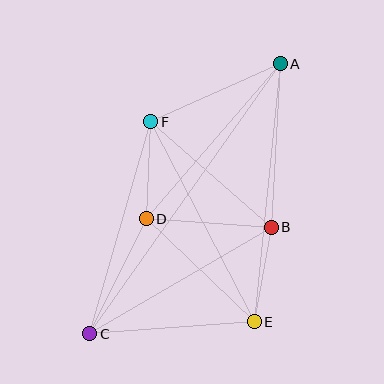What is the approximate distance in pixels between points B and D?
The distance between B and D is approximately 125 pixels.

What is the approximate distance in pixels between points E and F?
The distance between E and F is approximately 225 pixels.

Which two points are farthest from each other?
Points A and C are farthest from each other.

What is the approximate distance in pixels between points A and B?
The distance between A and B is approximately 164 pixels.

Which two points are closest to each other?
Points B and E are closest to each other.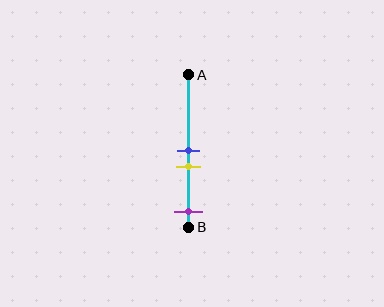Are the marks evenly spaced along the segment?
No, the marks are not evenly spaced.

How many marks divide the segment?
There are 3 marks dividing the segment.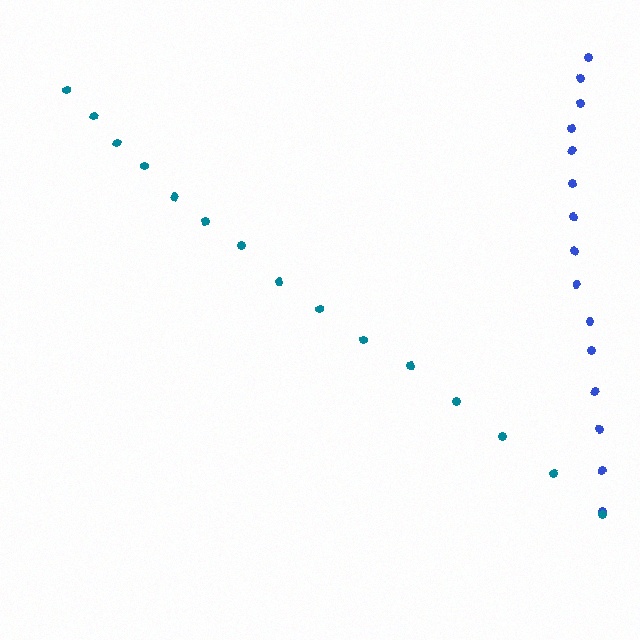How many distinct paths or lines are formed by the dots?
There are 2 distinct paths.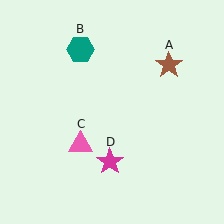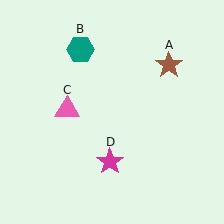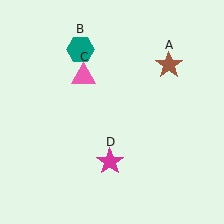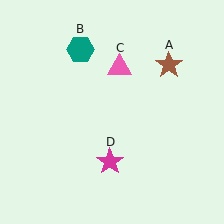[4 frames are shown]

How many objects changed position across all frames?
1 object changed position: pink triangle (object C).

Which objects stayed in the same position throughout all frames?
Brown star (object A) and teal hexagon (object B) and magenta star (object D) remained stationary.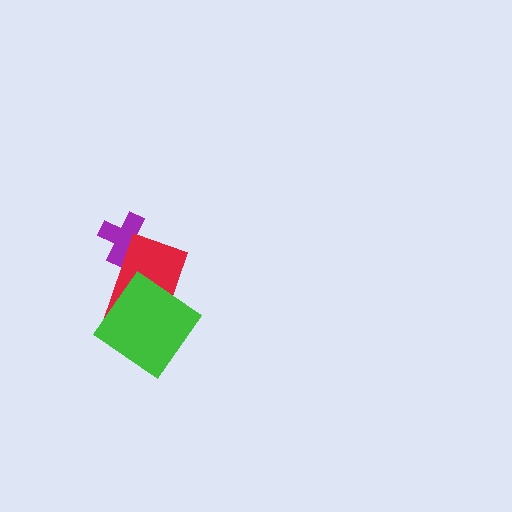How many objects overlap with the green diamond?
1 object overlaps with the green diamond.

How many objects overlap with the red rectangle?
2 objects overlap with the red rectangle.